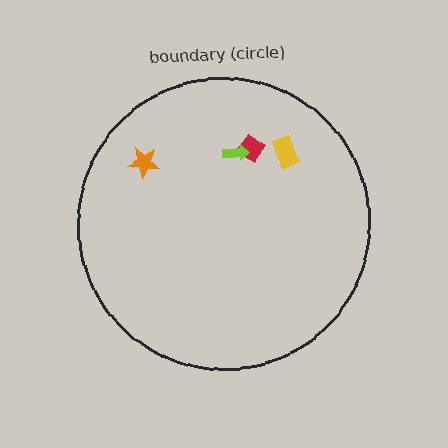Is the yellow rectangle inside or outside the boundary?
Inside.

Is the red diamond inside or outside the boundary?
Inside.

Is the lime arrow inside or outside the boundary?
Inside.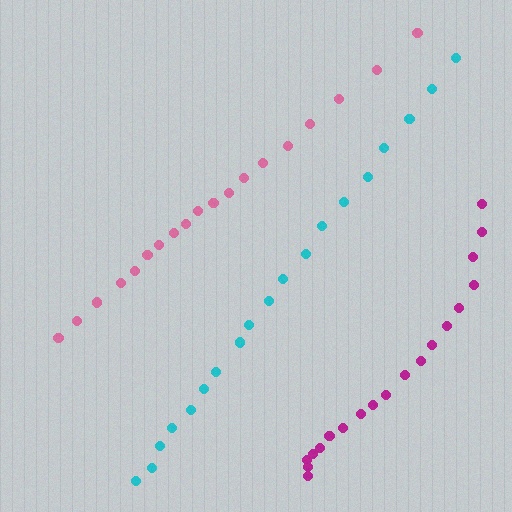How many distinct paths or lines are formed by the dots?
There are 3 distinct paths.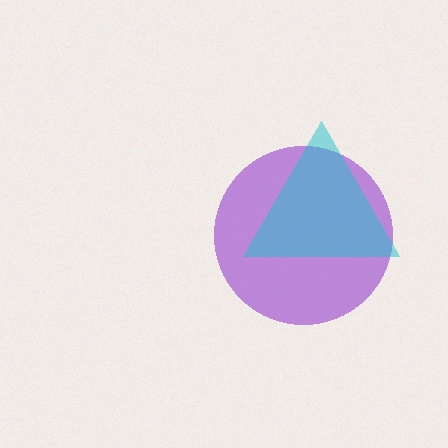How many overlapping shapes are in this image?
There are 2 overlapping shapes in the image.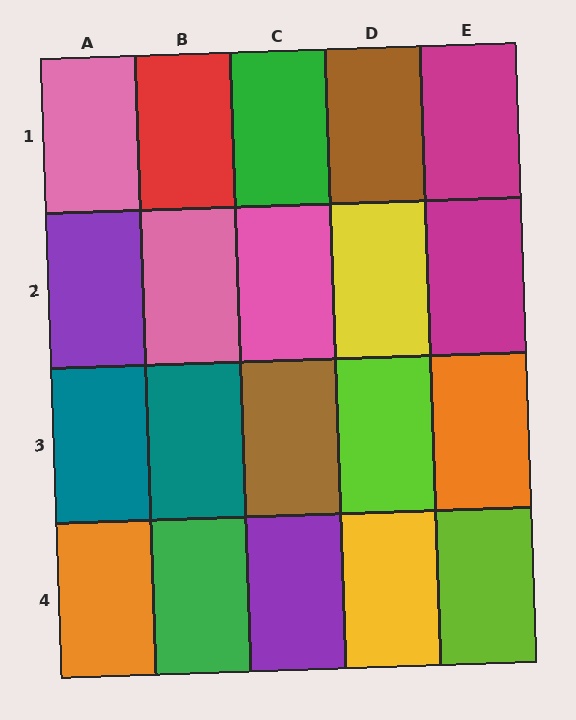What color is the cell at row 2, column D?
Yellow.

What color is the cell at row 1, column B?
Red.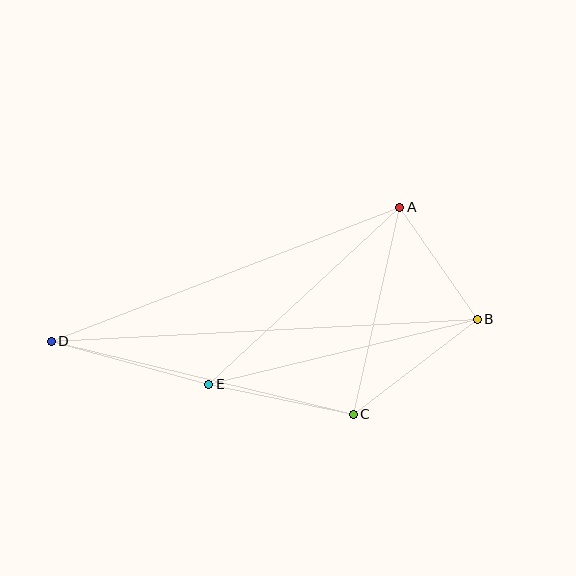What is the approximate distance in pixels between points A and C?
The distance between A and C is approximately 212 pixels.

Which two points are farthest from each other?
Points B and D are farthest from each other.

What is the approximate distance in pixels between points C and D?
The distance between C and D is approximately 311 pixels.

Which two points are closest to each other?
Points A and B are closest to each other.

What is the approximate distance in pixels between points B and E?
The distance between B and E is approximately 276 pixels.